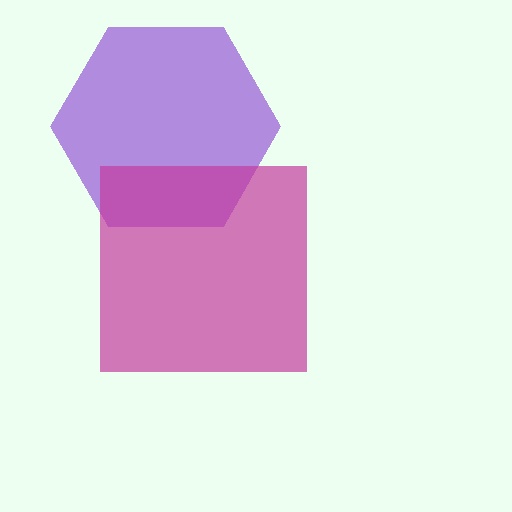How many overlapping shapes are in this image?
There are 2 overlapping shapes in the image.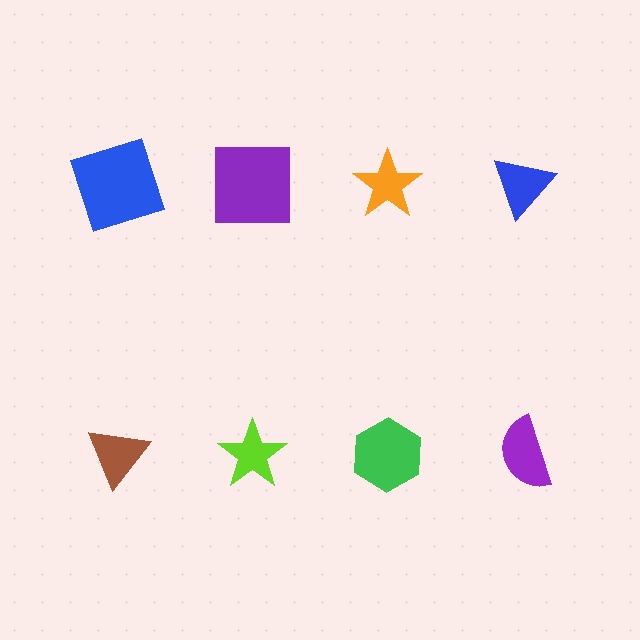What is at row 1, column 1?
A blue square.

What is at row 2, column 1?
A brown triangle.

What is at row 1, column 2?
A purple square.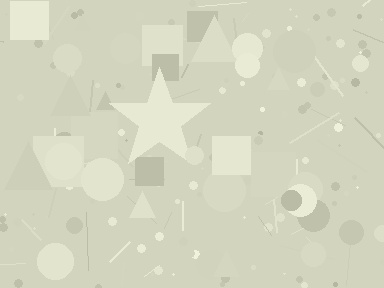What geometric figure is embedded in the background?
A star is embedded in the background.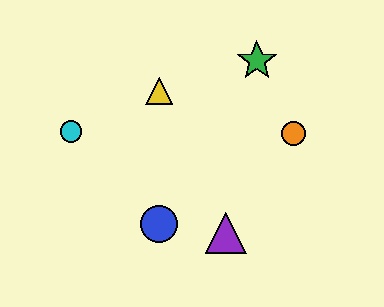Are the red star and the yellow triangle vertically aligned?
Yes, both are at x≈159.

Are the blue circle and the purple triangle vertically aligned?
No, the blue circle is at x≈159 and the purple triangle is at x≈226.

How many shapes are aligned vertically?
3 shapes (the red star, the blue circle, the yellow triangle) are aligned vertically.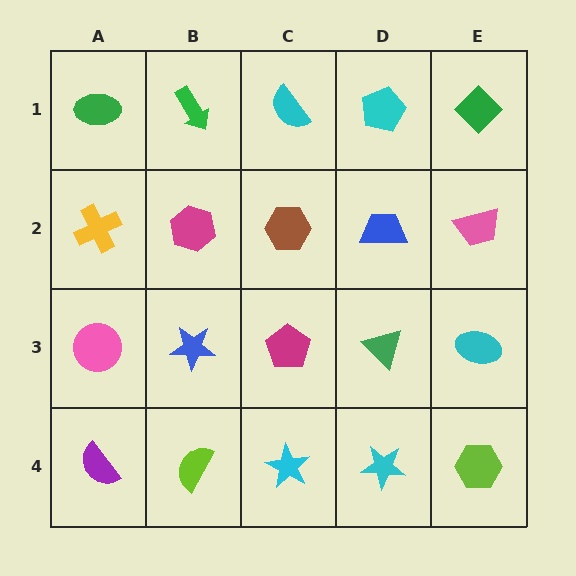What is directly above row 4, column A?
A pink circle.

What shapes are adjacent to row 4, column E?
A cyan ellipse (row 3, column E), a cyan star (row 4, column D).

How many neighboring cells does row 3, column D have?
4.